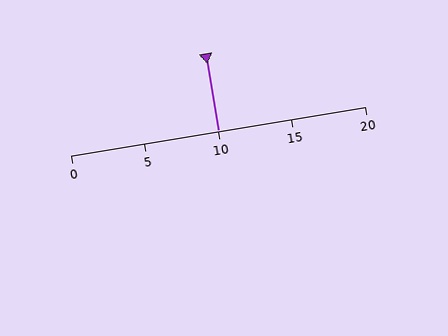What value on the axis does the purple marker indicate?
The marker indicates approximately 10.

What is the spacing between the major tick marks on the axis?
The major ticks are spaced 5 apart.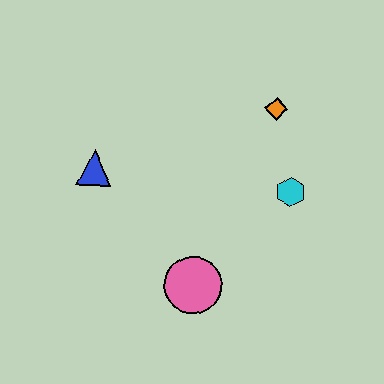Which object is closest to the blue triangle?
The pink circle is closest to the blue triangle.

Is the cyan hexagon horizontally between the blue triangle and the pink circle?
No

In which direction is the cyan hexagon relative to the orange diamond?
The cyan hexagon is below the orange diamond.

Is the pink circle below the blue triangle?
Yes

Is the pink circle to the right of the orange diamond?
No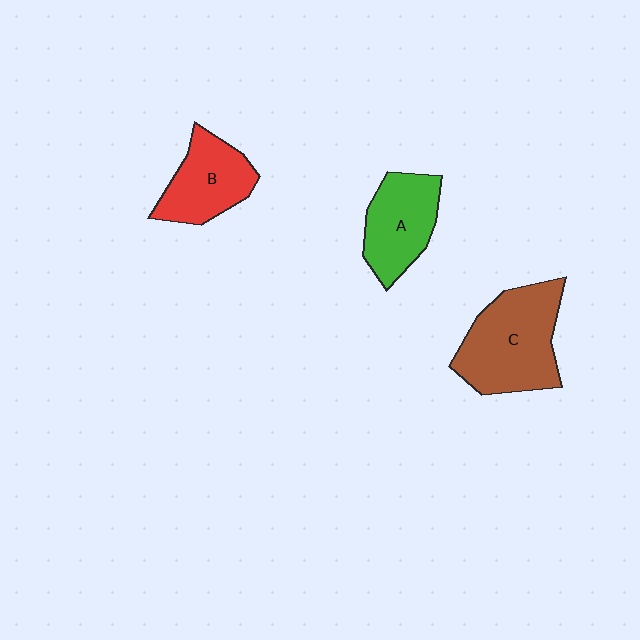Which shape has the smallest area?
Shape B (red).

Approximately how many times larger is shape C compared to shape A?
Approximately 1.4 times.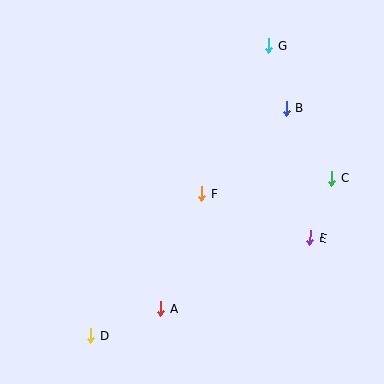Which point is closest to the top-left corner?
Point G is closest to the top-left corner.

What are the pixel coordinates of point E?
Point E is at (310, 238).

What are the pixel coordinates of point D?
Point D is at (91, 335).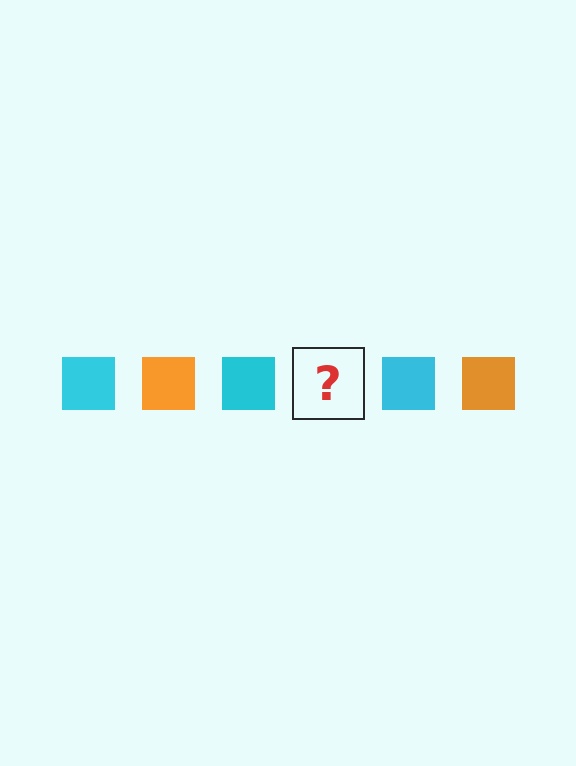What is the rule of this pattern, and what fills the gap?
The rule is that the pattern cycles through cyan, orange squares. The gap should be filled with an orange square.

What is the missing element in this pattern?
The missing element is an orange square.